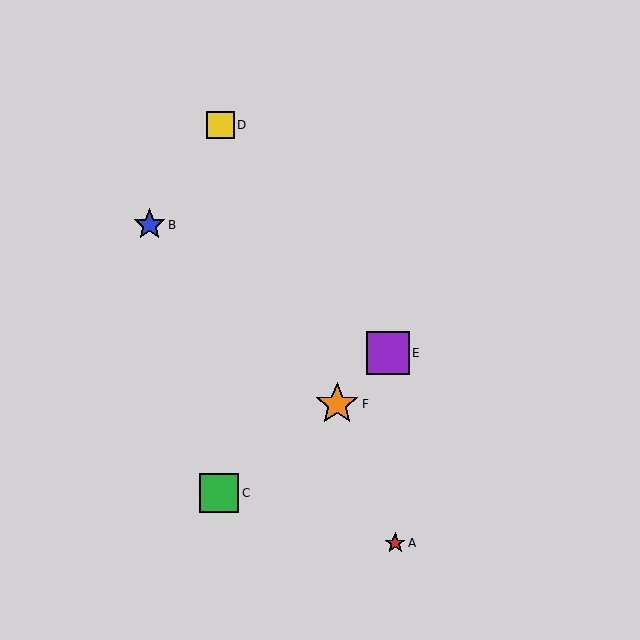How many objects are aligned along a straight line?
3 objects (A, D, F) are aligned along a straight line.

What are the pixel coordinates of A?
Object A is at (395, 543).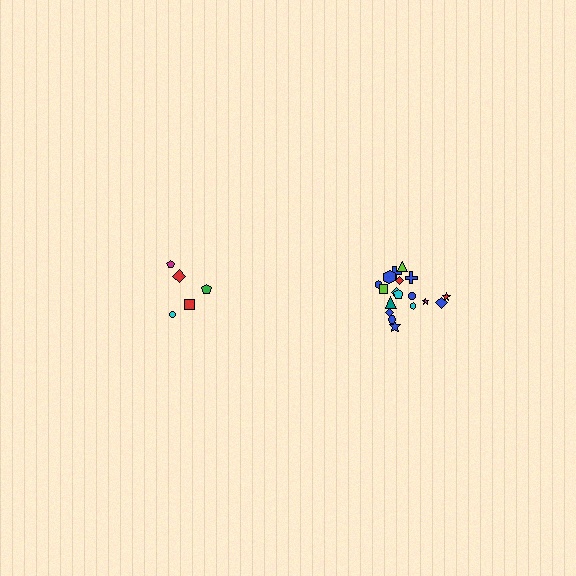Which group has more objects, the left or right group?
The right group.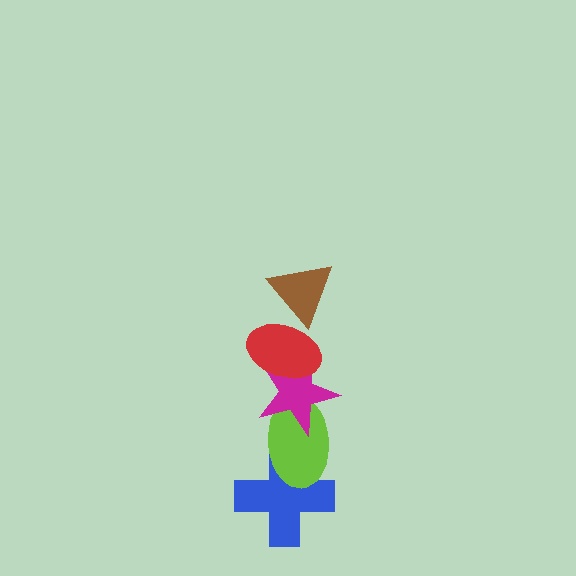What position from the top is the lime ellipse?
The lime ellipse is 4th from the top.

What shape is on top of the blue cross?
The lime ellipse is on top of the blue cross.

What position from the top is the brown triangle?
The brown triangle is 1st from the top.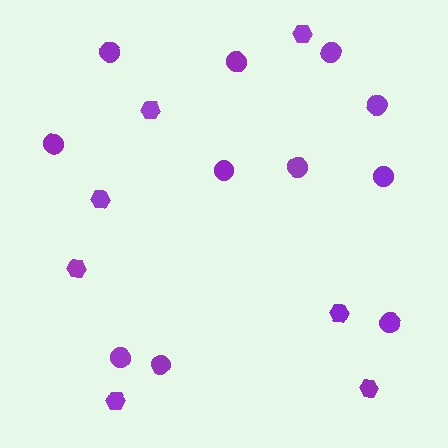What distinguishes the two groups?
There are 2 groups: one group of hexagons (7) and one group of circles (11).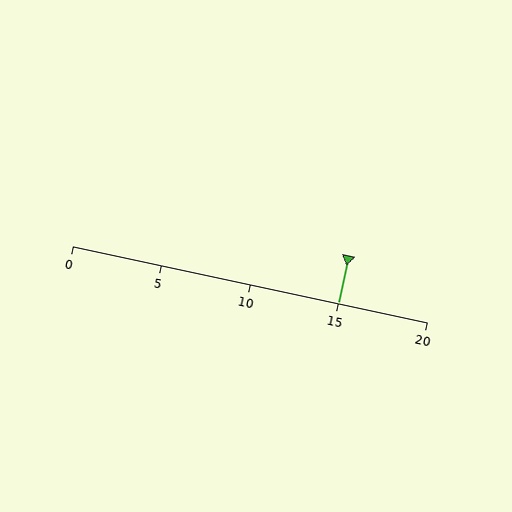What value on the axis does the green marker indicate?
The marker indicates approximately 15.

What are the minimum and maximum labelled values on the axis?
The axis runs from 0 to 20.